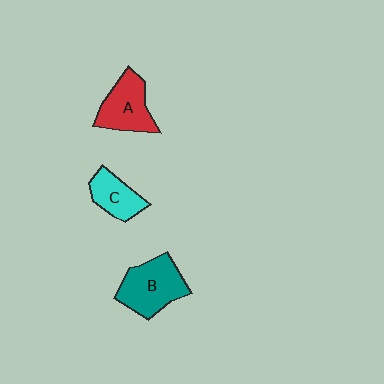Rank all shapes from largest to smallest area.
From largest to smallest: B (teal), A (red), C (cyan).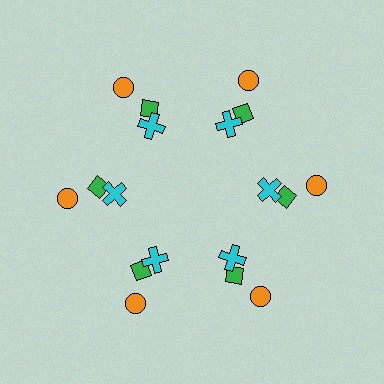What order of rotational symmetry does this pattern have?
This pattern has 6-fold rotational symmetry.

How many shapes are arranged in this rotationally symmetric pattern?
There are 18 shapes, arranged in 6 groups of 3.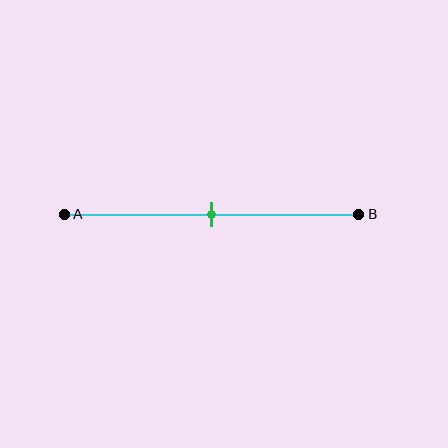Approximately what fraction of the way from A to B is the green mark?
The green mark is approximately 50% of the way from A to B.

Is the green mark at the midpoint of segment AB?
Yes, the mark is approximately at the midpoint.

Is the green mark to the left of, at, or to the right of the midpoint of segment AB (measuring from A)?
The green mark is approximately at the midpoint of segment AB.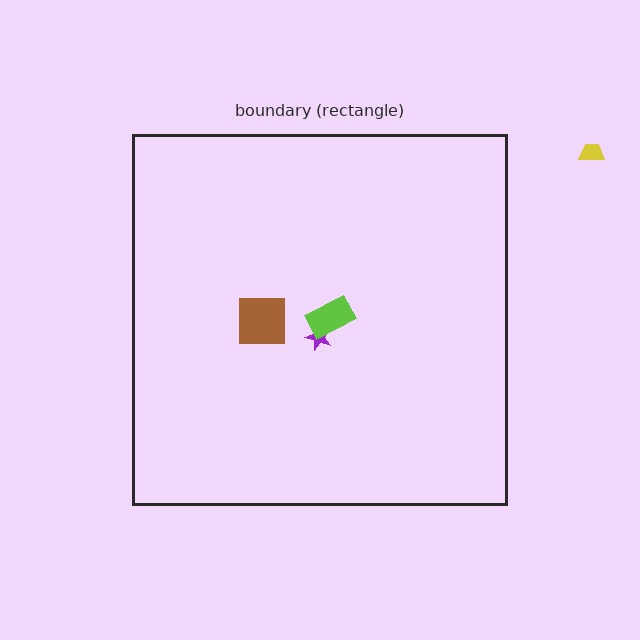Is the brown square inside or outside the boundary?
Inside.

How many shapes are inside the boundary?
3 inside, 1 outside.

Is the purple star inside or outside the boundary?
Inside.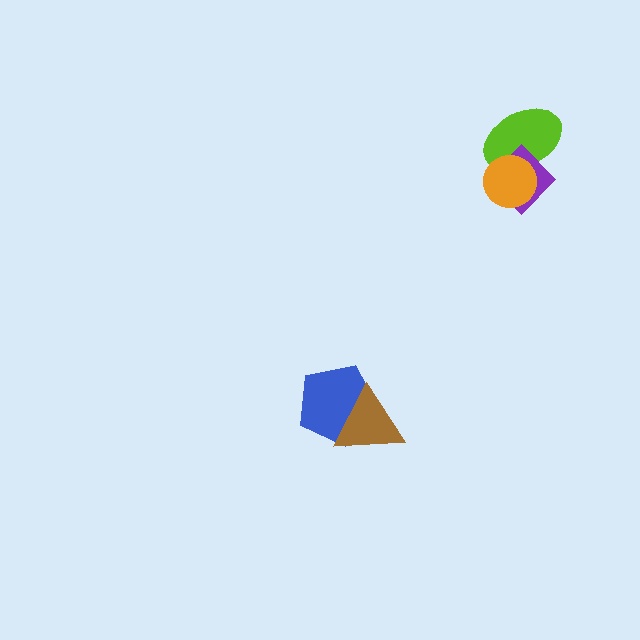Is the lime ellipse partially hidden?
Yes, it is partially covered by another shape.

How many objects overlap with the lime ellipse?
2 objects overlap with the lime ellipse.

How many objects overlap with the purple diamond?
2 objects overlap with the purple diamond.